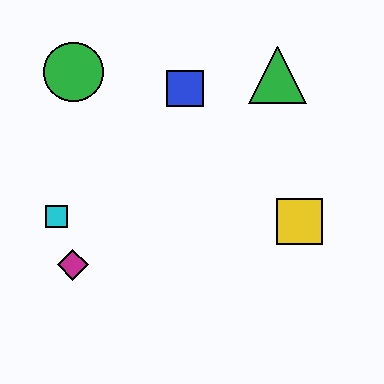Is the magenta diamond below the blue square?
Yes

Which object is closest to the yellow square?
The green triangle is closest to the yellow square.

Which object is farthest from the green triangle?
The magenta diamond is farthest from the green triangle.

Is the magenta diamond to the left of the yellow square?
Yes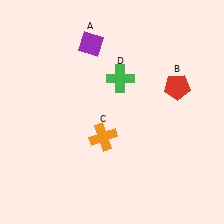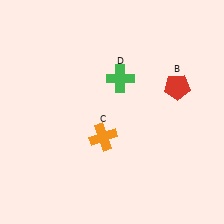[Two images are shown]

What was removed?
The purple diamond (A) was removed in Image 2.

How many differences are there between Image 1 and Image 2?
There is 1 difference between the two images.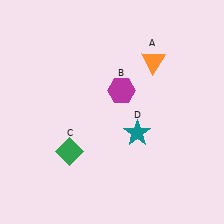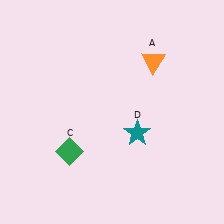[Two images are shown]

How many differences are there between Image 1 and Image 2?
There is 1 difference between the two images.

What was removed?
The magenta hexagon (B) was removed in Image 2.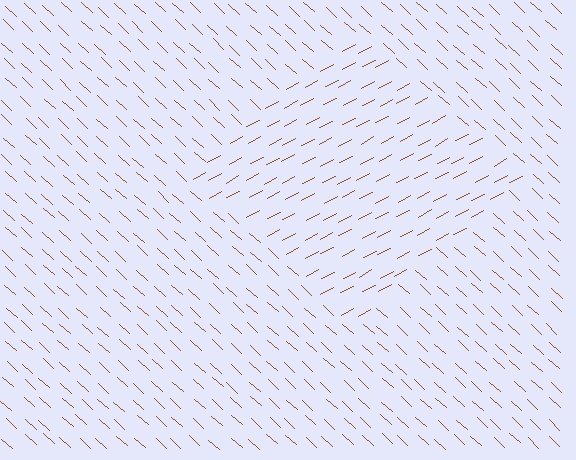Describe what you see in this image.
The image is filled with small brown line segments. A diamond region in the image has lines oriented differently from the surrounding lines, creating a visible texture boundary.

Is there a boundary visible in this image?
Yes, there is a texture boundary formed by a change in line orientation.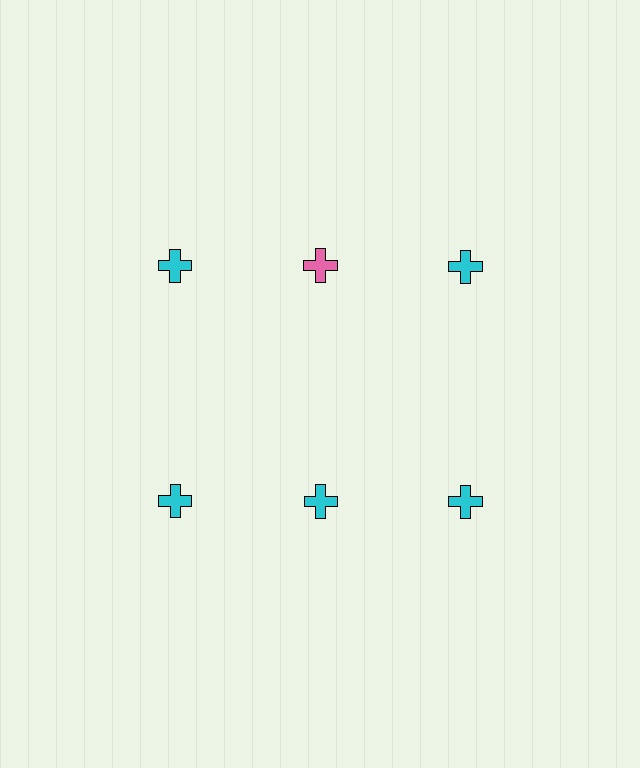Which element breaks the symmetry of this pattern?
The pink cross in the top row, second from left column breaks the symmetry. All other shapes are cyan crosses.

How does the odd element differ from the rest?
It has a different color: pink instead of cyan.